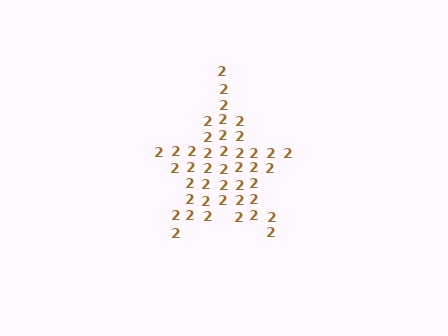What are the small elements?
The small elements are digit 2's.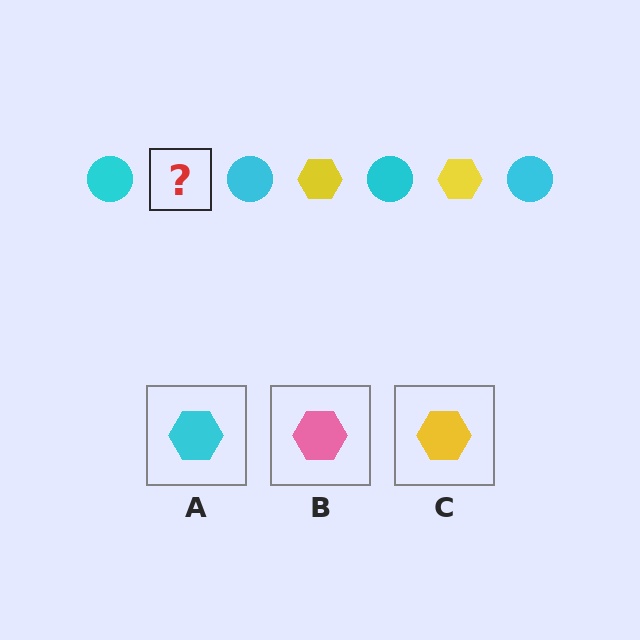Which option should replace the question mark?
Option C.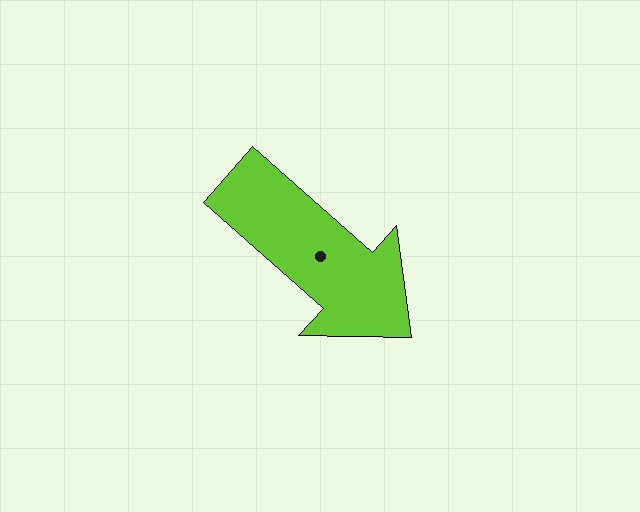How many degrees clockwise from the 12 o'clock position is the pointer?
Approximately 132 degrees.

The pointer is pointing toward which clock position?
Roughly 4 o'clock.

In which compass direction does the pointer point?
Southeast.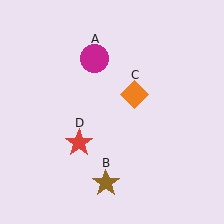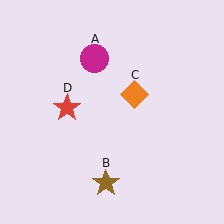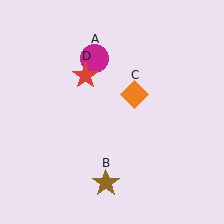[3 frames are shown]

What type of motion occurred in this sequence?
The red star (object D) rotated clockwise around the center of the scene.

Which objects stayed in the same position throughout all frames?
Magenta circle (object A) and brown star (object B) and orange diamond (object C) remained stationary.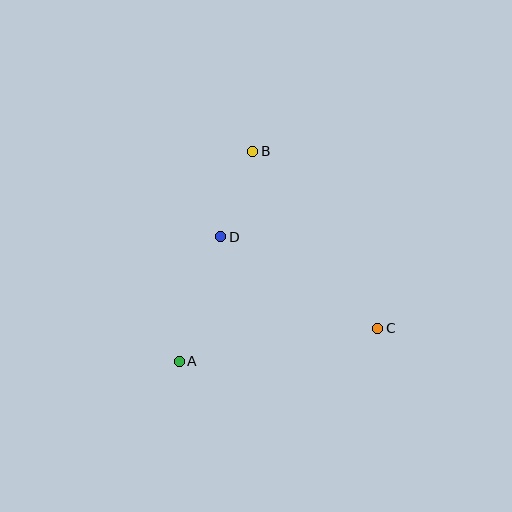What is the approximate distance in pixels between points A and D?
The distance between A and D is approximately 131 pixels.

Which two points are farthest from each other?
Points A and B are farthest from each other.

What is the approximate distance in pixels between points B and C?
The distance between B and C is approximately 217 pixels.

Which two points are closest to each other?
Points B and D are closest to each other.